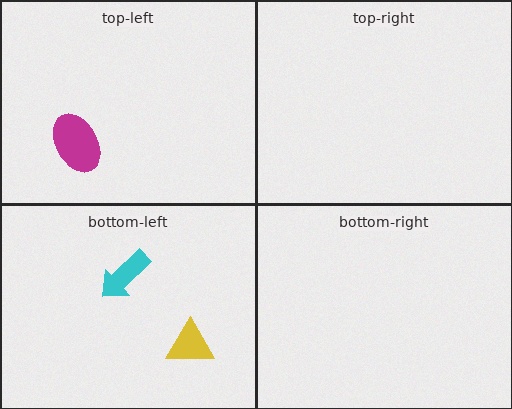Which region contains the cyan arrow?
The bottom-left region.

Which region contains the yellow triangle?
The bottom-left region.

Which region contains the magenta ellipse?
The top-left region.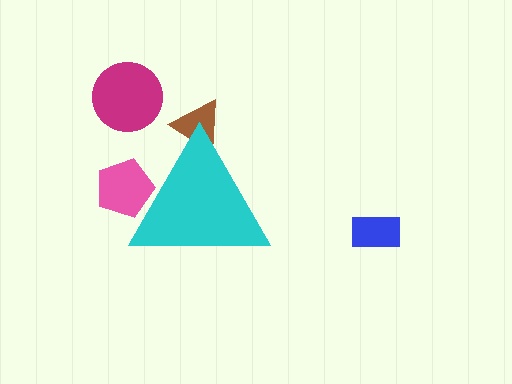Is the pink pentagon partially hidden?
Yes, the pink pentagon is partially hidden behind the cyan triangle.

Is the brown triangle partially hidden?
Yes, the brown triangle is partially hidden behind the cyan triangle.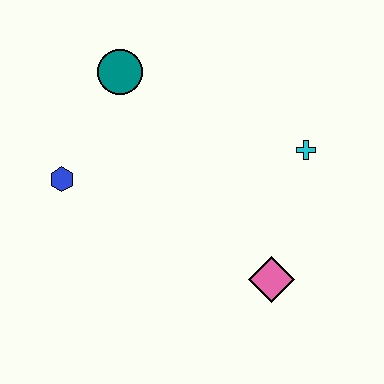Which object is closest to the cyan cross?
The pink diamond is closest to the cyan cross.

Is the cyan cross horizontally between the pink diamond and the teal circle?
No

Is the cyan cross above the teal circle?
No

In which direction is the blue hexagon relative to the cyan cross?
The blue hexagon is to the left of the cyan cross.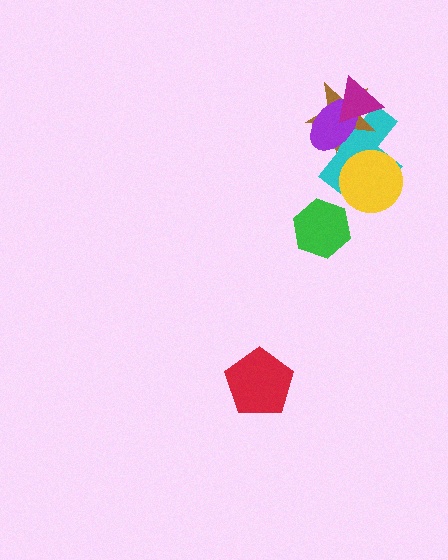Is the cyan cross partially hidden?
Yes, it is partially covered by another shape.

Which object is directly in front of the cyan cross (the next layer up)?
The brown star is directly in front of the cyan cross.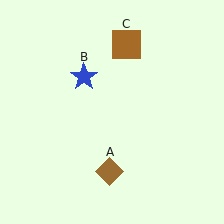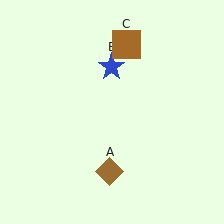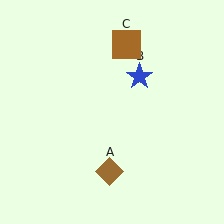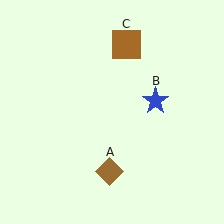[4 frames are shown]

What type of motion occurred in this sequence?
The blue star (object B) rotated clockwise around the center of the scene.